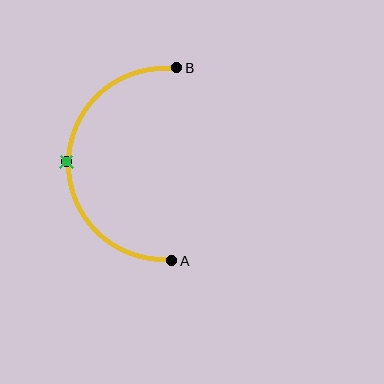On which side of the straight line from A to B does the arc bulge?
The arc bulges to the left of the straight line connecting A and B.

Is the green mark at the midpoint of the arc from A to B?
Yes. The green mark lies on the arc at equal arc-length from both A and B — it is the arc midpoint.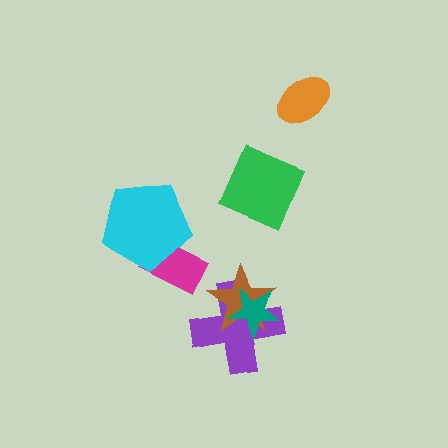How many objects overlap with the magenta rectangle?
1 object overlaps with the magenta rectangle.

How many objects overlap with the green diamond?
0 objects overlap with the green diamond.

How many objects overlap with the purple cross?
2 objects overlap with the purple cross.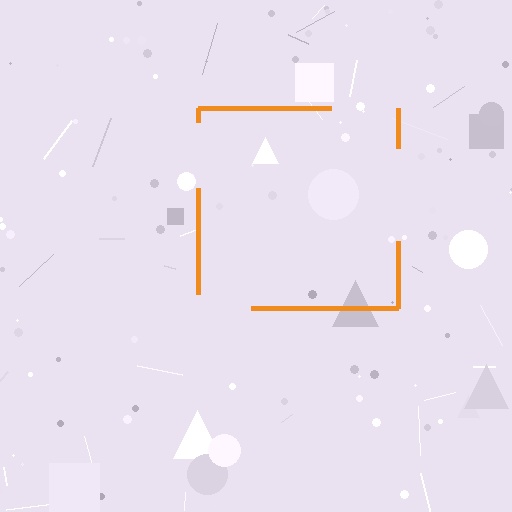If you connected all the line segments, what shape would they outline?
They would outline a square.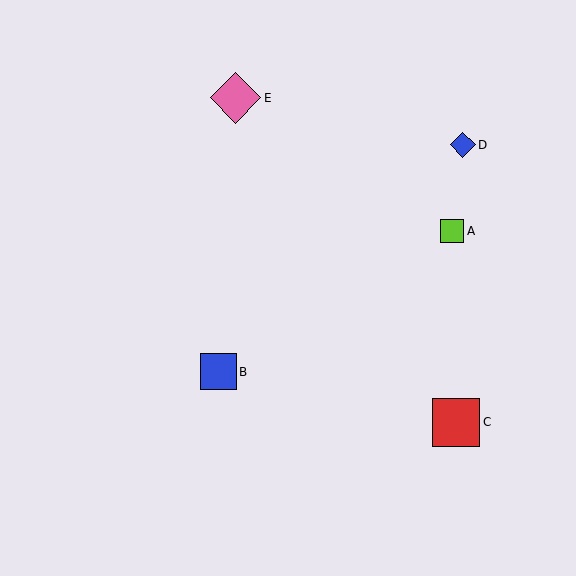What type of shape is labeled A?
Shape A is a lime square.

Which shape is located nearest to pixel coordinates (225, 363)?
The blue square (labeled B) at (218, 372) is nearest to that location.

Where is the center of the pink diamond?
The center of the pink diamond is at (235, 98).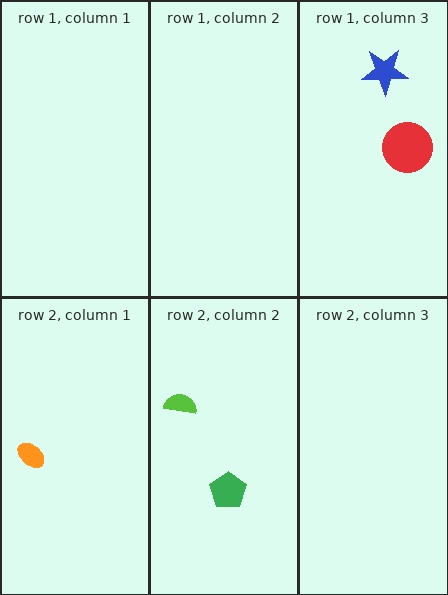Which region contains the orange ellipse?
The row 2, column 1 region.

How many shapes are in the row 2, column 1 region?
1.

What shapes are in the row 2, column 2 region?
The green pentagon, the lime semicircle.